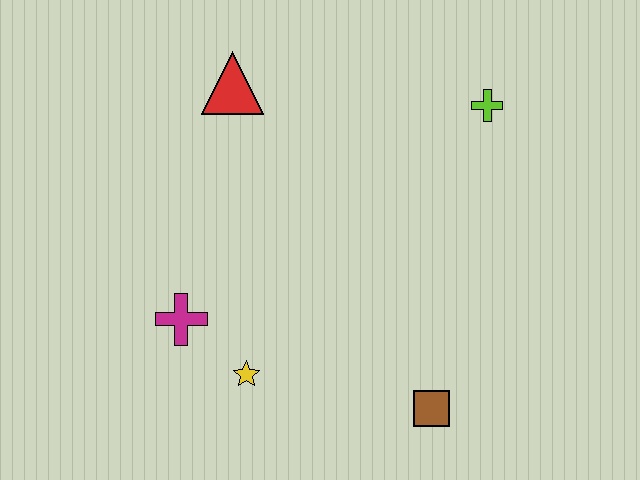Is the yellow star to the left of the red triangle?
No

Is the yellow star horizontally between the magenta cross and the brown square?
Yes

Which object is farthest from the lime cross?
The magenta cross is farthest from the lime cross.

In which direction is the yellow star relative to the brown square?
The yellow star is to the left of the brown square.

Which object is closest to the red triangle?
The magenta cross is closest to the red triangle.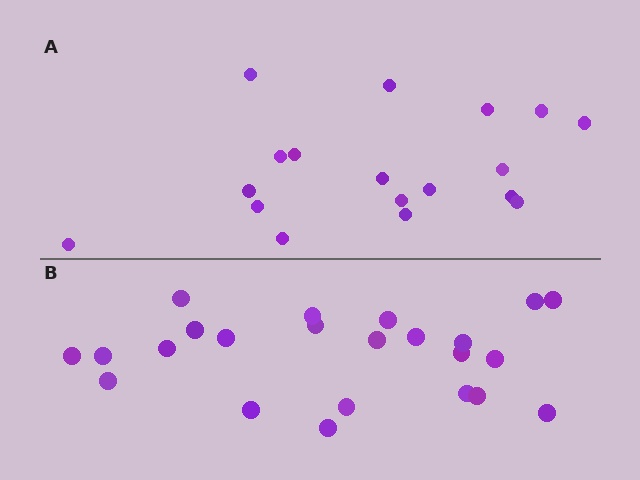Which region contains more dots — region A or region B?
Region B (the bottom region) has more dots.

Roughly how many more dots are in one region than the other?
Region B has about 5 more dots than region A.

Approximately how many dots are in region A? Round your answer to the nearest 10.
About 20 dots. (The exact count is 18, which rounds to 20.)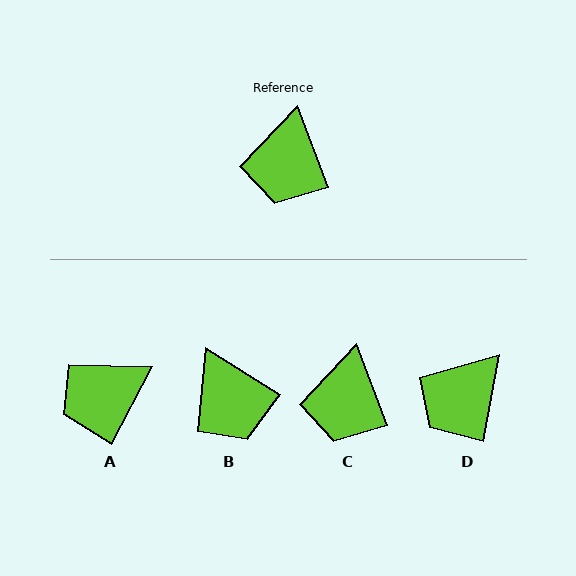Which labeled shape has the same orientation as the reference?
C.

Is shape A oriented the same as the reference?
No, it is off by about 48 degrees.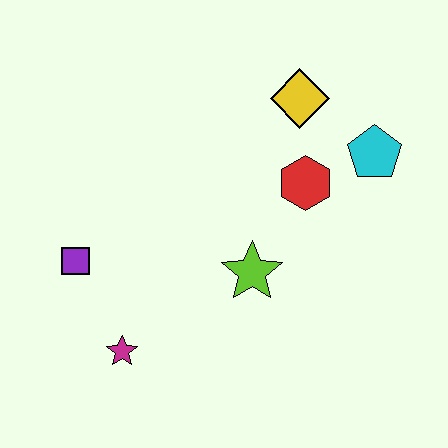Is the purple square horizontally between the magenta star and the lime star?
No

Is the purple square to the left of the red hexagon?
Yes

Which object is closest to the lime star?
The red hexagon is closest to the lime star.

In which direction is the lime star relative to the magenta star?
The lime star is to the right of the magenta star.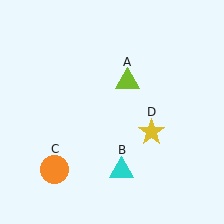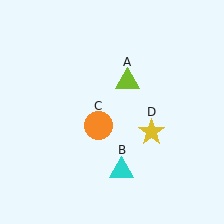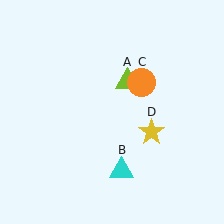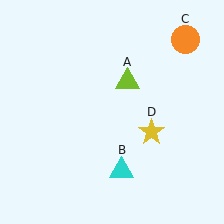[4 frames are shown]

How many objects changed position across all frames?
1 object changed position: orange circle (object C).